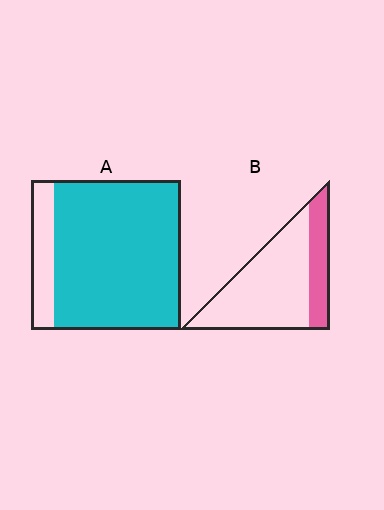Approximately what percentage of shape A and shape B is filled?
A is approximately 85% and B is approximately 25%.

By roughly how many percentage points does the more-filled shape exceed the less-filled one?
By roughly 60 percentage points (A over B).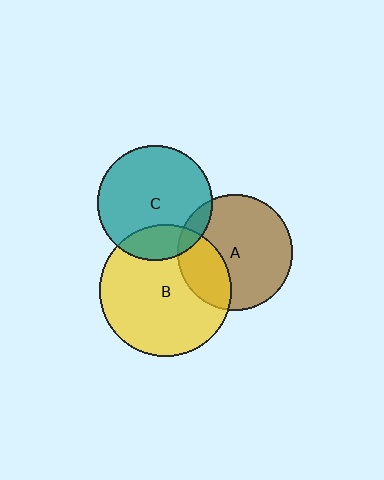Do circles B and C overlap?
Yes.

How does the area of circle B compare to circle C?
Approximately 1.3 times.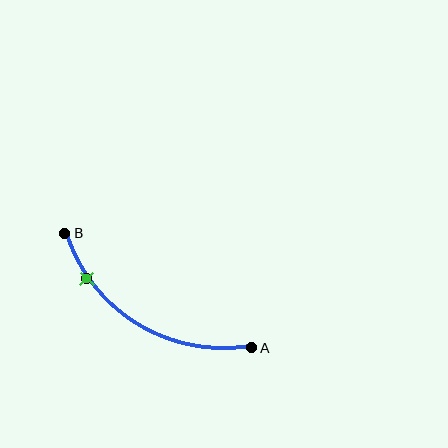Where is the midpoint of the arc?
The arc midpoint is the point on the curve farthest from the straight line joining A and B. It sits below that line.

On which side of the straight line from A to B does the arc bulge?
The arc bulges below the straight line connecting A and B.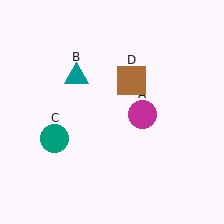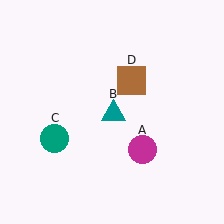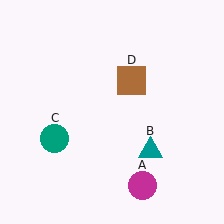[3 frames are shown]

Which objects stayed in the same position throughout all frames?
Teal circle (object C) and brown square (object D) remained stationary.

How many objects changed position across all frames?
2 objects changed position: magenta circle (object A), teal triangle (object B).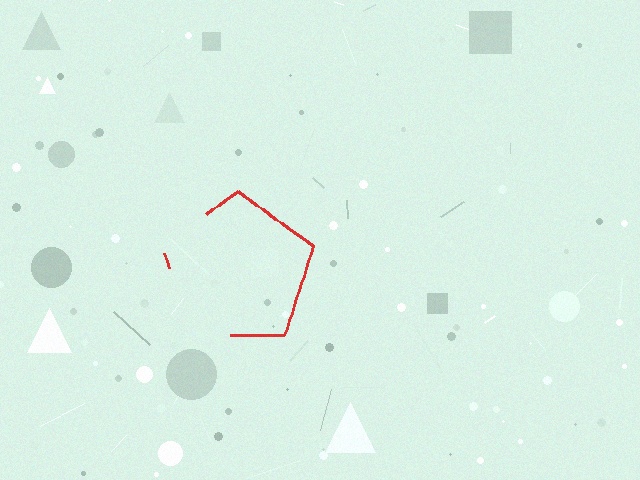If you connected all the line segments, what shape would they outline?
They would outline a pentagon.